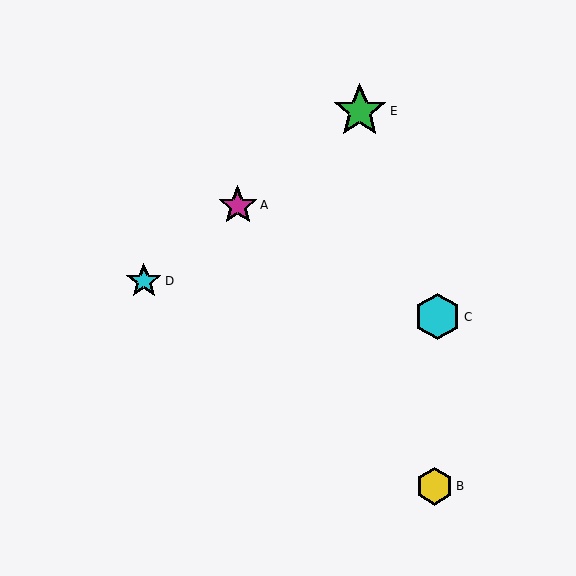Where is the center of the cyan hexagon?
The center of the cyan hexagon is at (438, 317).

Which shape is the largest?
The green star (labeled E) is the largest.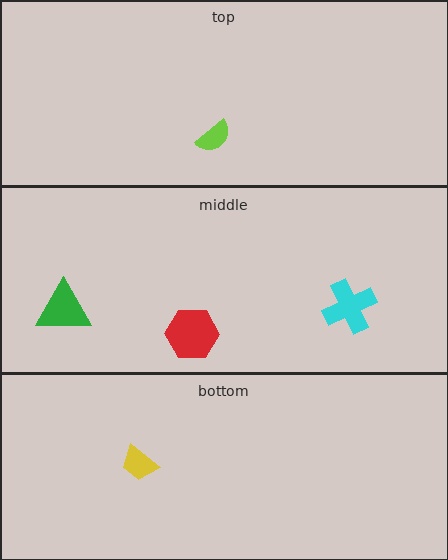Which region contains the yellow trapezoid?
The bottom region.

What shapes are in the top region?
The lime semicircle.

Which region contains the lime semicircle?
The top region.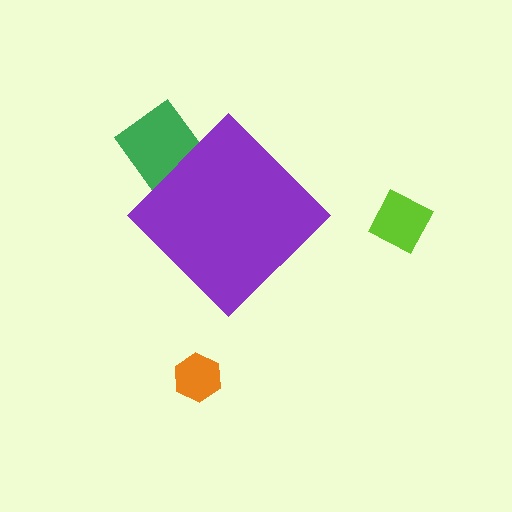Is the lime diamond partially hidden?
No, the lime diamond is fully visible.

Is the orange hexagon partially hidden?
No, the orange hexagon is fully visible.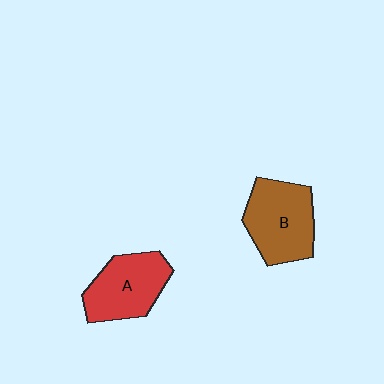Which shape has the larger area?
Shape B (brown).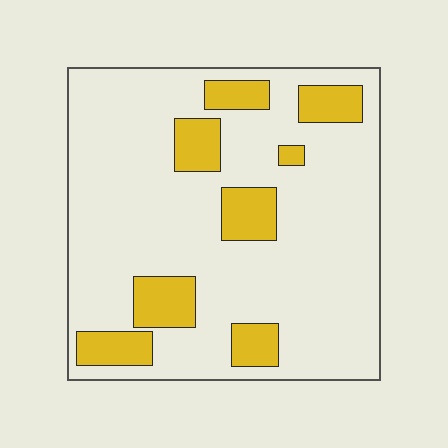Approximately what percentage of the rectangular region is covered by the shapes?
Approximately 20%.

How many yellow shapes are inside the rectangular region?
8.